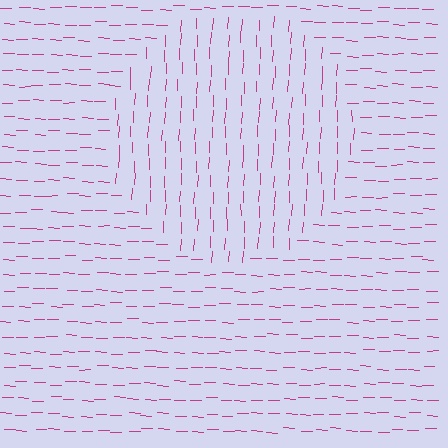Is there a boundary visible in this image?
Yes, there is a texture boundary formed by a change in line orientation.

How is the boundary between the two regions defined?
The boundary is defined purely by a change in line orientation (approximately 89 degrees difference). All lines are the same color and thickness.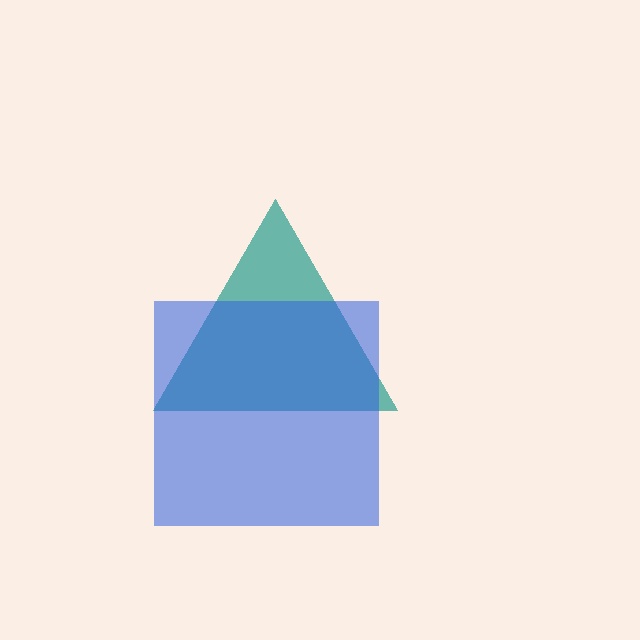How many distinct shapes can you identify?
There are 2 distinct shapes: a teal triangle, a blue square.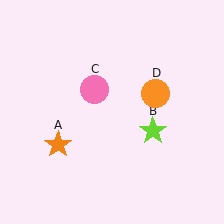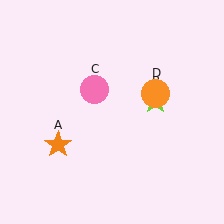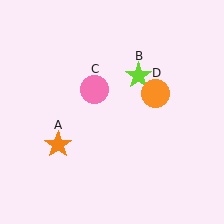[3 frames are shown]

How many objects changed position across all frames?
1 object changed position: lime star (object B).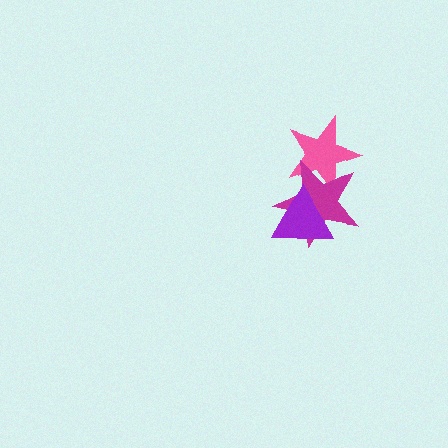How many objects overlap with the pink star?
2 objects overlap with the pink star.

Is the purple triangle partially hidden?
No, no other shape covers it.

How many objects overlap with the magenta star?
2 objects overlap with the magenta star.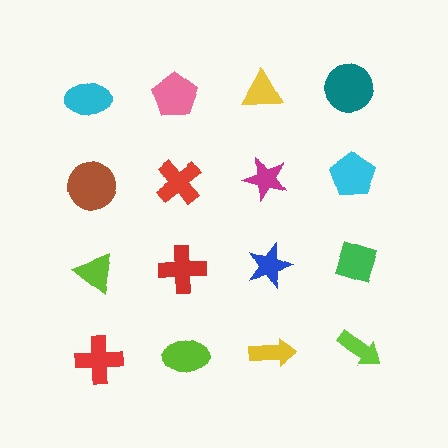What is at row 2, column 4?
A cyan pentagon.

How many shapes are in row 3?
4 shapes.